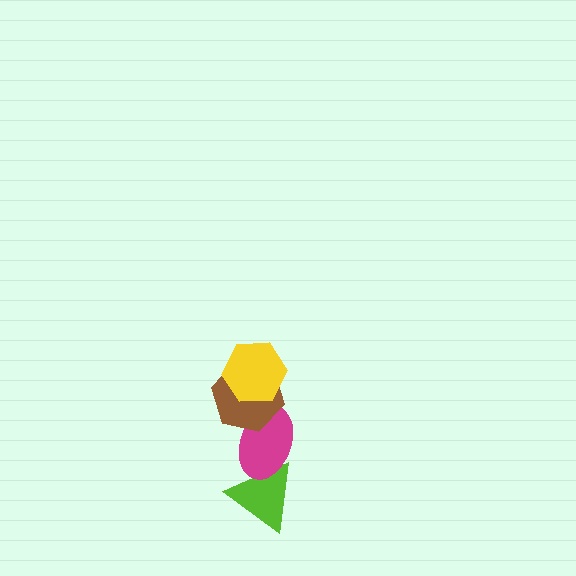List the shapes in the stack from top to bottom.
From top to bottom: the yellow hexagon, the brown hexagon, the magenta ellipse, the lime triangle.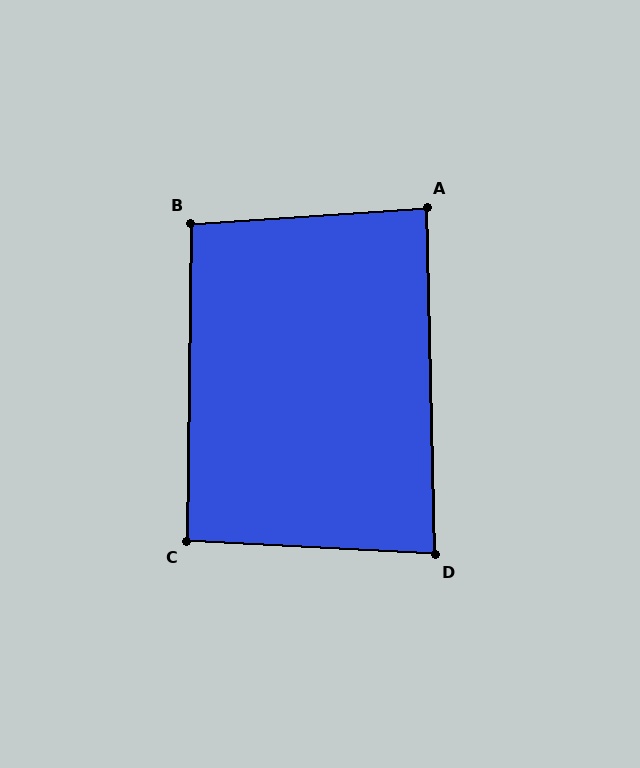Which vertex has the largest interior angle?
B, at approximately 95 degrees.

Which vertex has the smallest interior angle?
D, at approximately 85 degrees.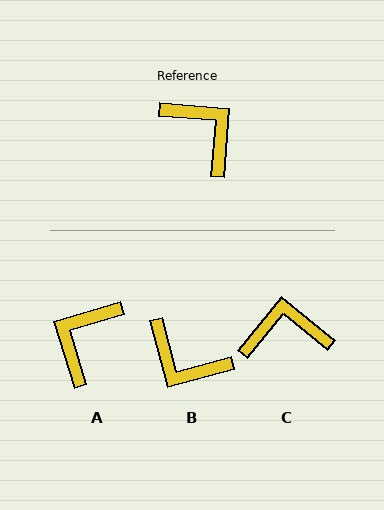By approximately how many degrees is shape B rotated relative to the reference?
Approximately 160 degrees clockwise.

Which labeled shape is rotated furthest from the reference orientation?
B, about 160 degrees away.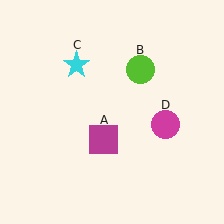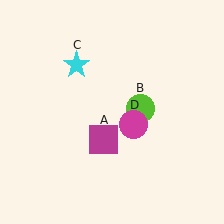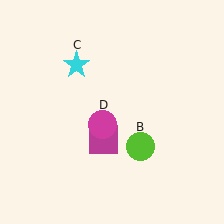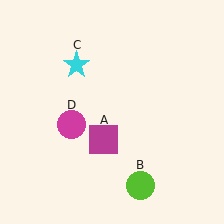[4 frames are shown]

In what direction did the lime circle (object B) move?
The lime circle (object B) moved down.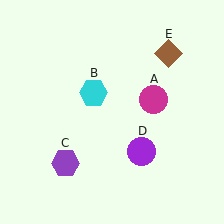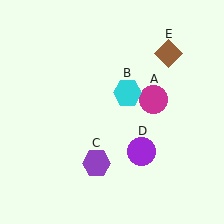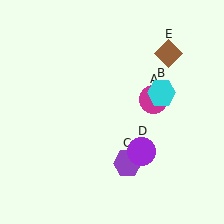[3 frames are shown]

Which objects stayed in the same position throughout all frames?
Magenta circle (object A) and purple circle (object D) and brown diamond (object E) remained stationary.